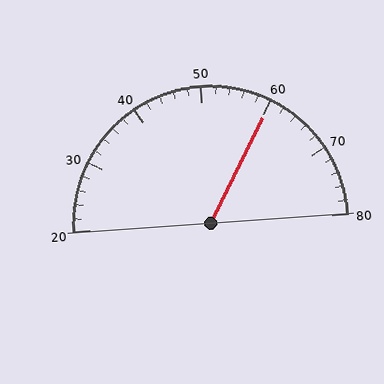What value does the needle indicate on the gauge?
The needle indicates approximately 60.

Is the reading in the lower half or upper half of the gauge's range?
The reading is in the upper half of the range (20 to 80).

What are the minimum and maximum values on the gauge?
The gauge ranges from 20 to 80.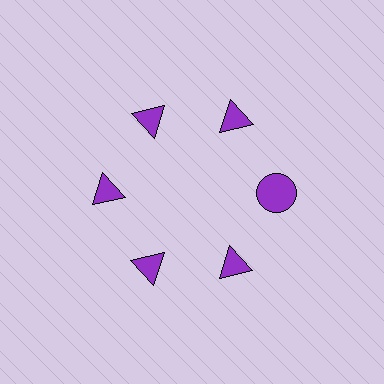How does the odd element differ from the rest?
It has a different shape: circle instead of triangle.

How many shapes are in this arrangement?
There are 6 shapes arranged in a ring pattern.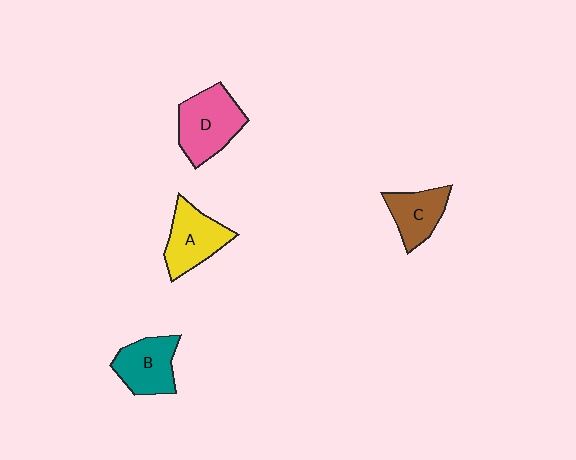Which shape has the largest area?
Shape D (pink).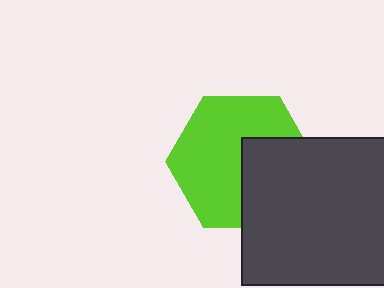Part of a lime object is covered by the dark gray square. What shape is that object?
It is a hexagon.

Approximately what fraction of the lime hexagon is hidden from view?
Roughly 36% of the lime hexagon is hidden behind the dark gray square.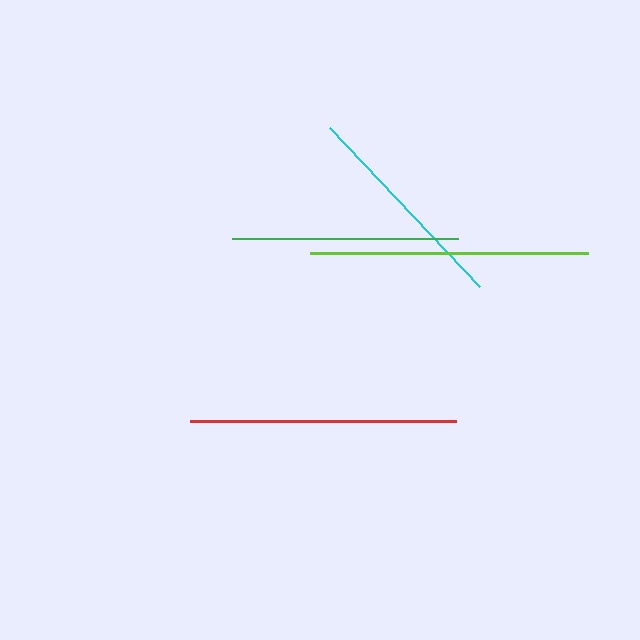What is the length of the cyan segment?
The cyan segment is approximately 218 pixels long.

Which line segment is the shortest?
The cyan line is the shortest at approximately 218 pixels.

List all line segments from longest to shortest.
From longest to shortest: lime, red, green, cyan.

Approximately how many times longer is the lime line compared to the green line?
The lime line is approximately 1.2 times the length of the green line.